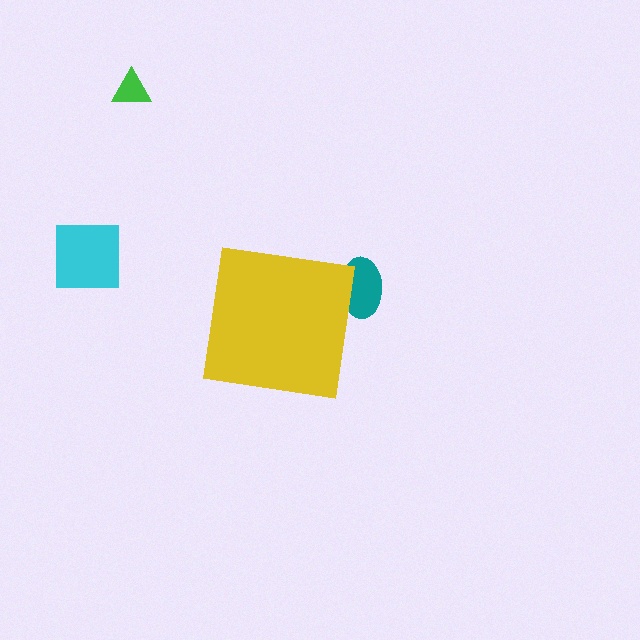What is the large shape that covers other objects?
A yellow square.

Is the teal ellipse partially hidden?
Yes, the teal ellipse is partially hidden behind the yellow square.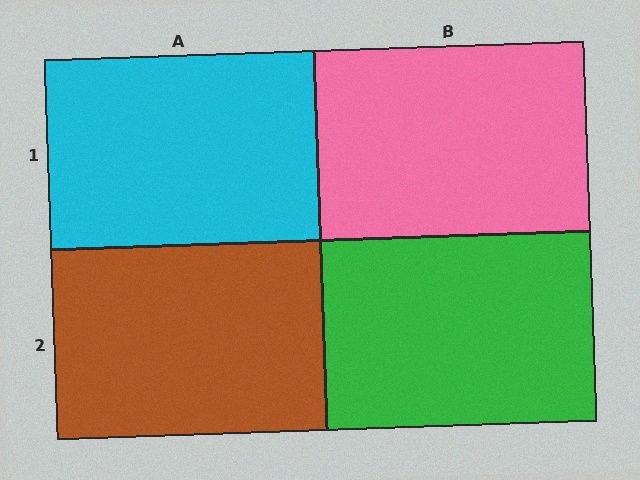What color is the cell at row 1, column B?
Pink.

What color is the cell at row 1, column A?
Cyan.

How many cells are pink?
1 cell is pink.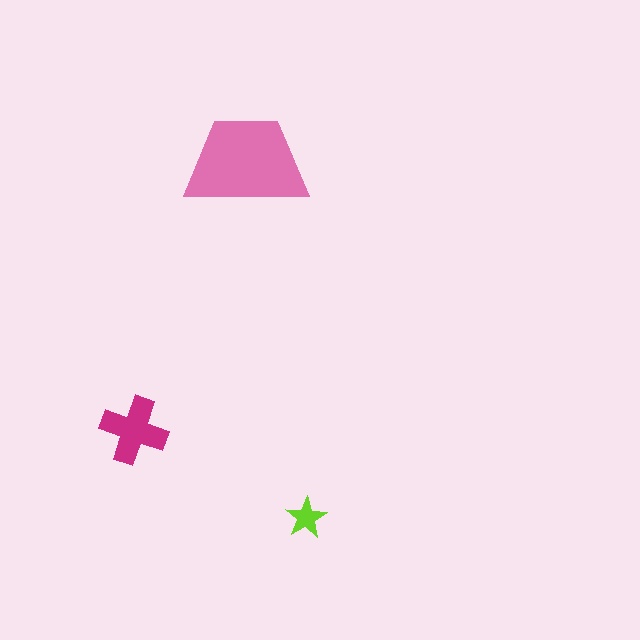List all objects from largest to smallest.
The pink trapezoid, the magenta cross, the lime star.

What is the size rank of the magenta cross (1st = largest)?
2nd.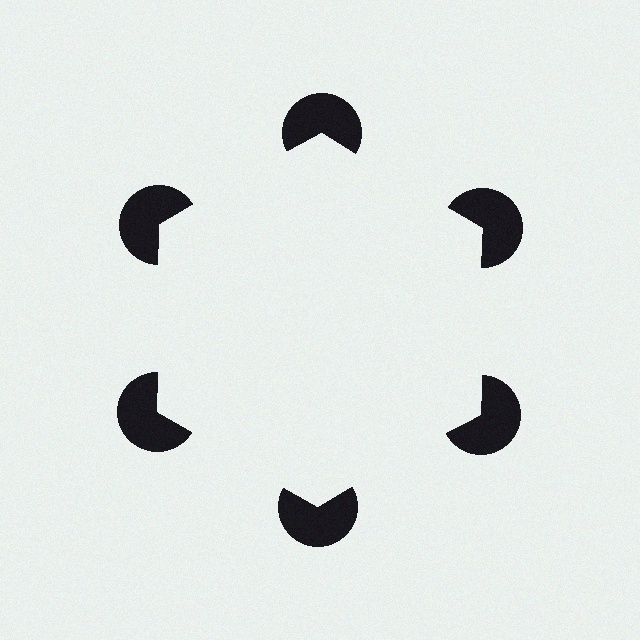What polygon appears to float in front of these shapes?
An illusory hexagon — its edges are inferred from the aligned wedge cuts in the pac-man discs, not physically drawn.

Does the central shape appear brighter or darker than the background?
It typically appears slightly brighter than the background, even though no actual brightness change is drawn.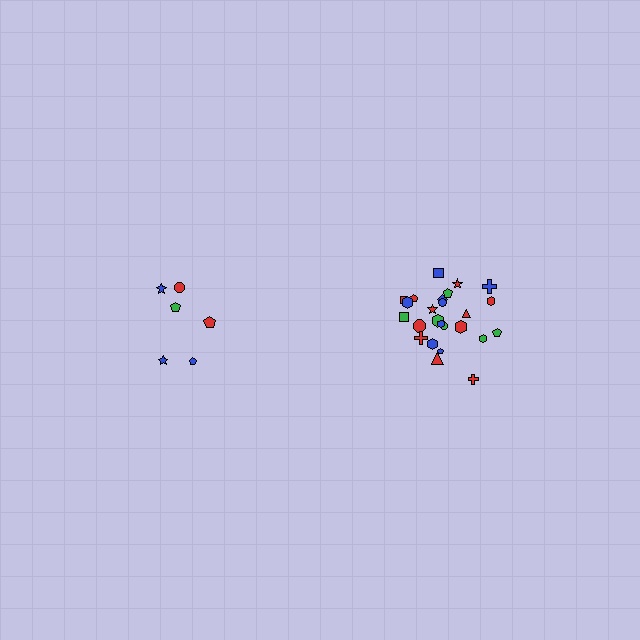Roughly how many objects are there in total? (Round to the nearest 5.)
Roughly 30 objects in total.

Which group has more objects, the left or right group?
The right group.